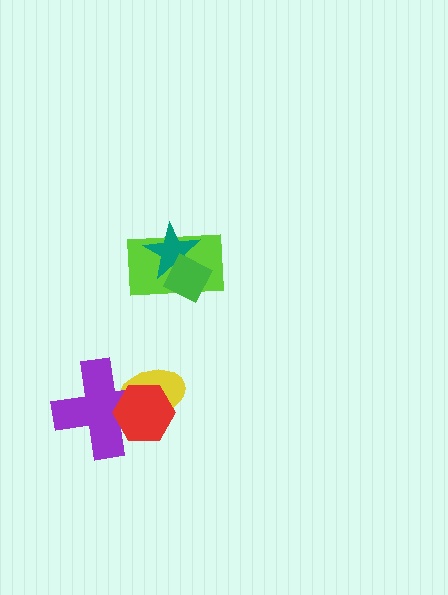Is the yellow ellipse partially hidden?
Yes, it is partially covered by another shape.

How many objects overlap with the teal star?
2 objects overlap with the teal star.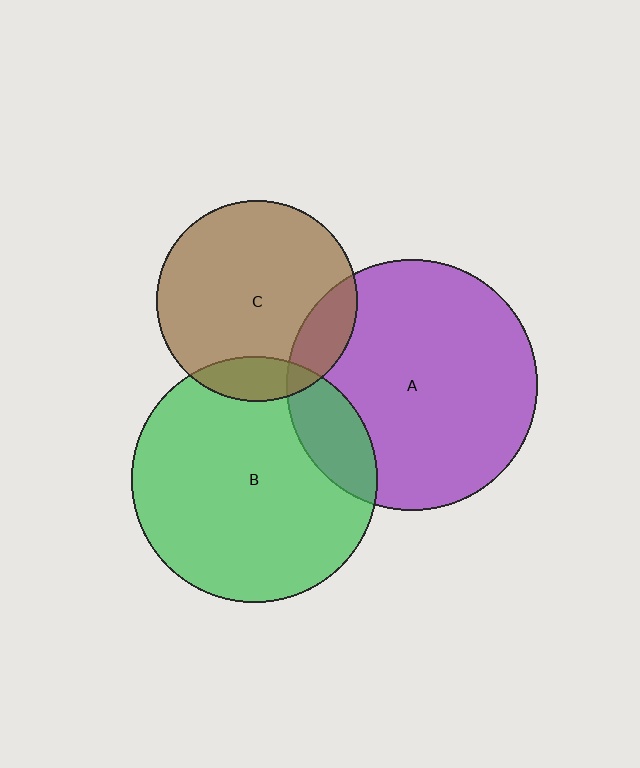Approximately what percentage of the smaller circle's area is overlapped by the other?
Approximately 15%.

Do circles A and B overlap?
Yes.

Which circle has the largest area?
Circle A (purple).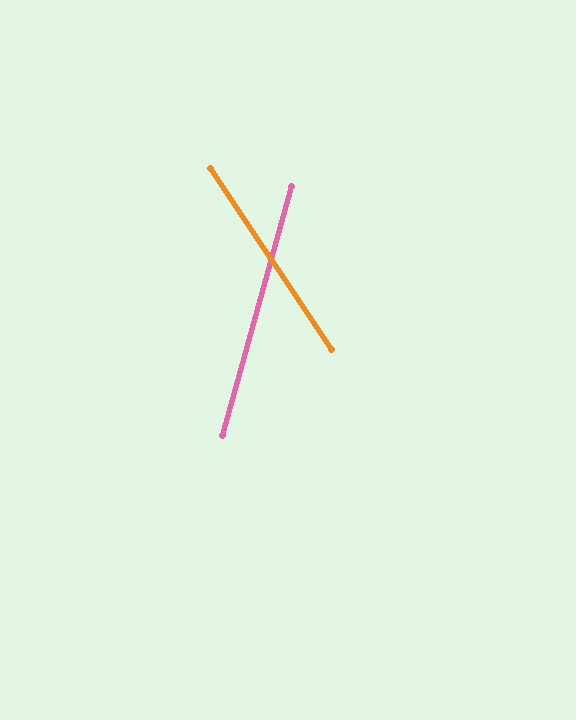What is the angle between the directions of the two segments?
Approximately 49 degrees.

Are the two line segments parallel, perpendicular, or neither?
Neither parallel nor perpendicular — they differ by about 49°.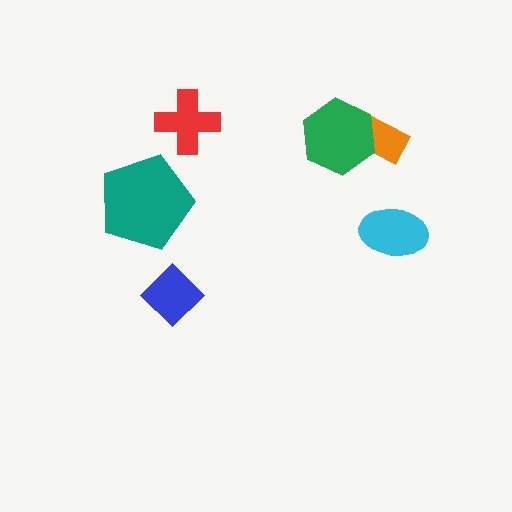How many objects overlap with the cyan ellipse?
0 objects overlap with the cyan ellipse.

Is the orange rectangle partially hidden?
Yes, it is partially covered by another shape.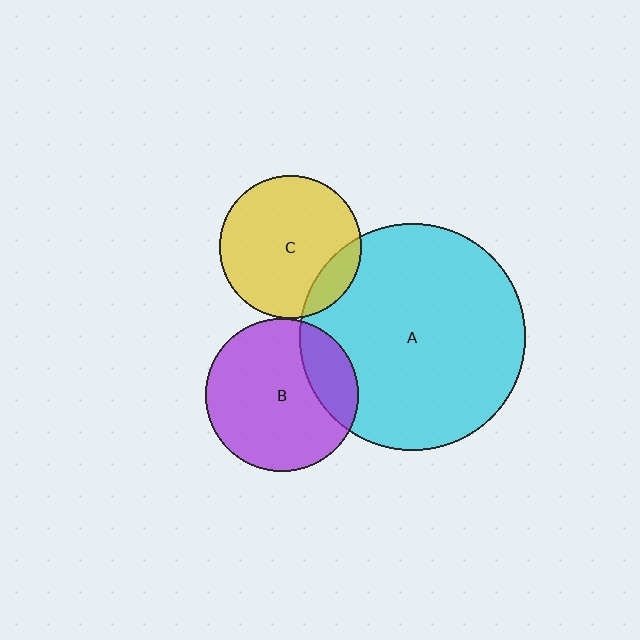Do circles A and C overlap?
Yes.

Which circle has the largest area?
Circle A (cyan).